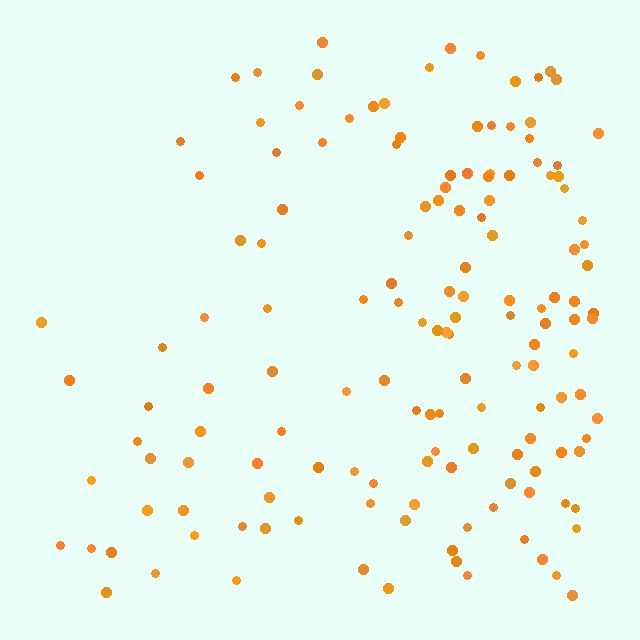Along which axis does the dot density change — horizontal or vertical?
Horizontal.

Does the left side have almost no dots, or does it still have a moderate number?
Still a moderate number, just noticeably fewer than the right.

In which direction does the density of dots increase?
From left to right, with the right side densest.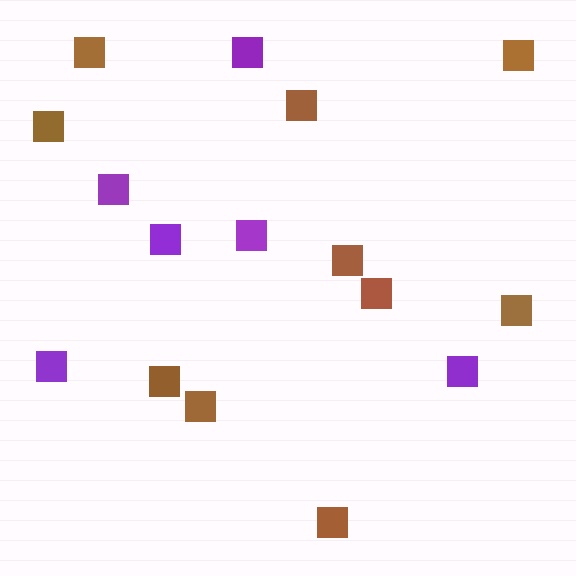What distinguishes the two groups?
There are 2 groups: one group of purple squares (6) and one group of brown squares (10).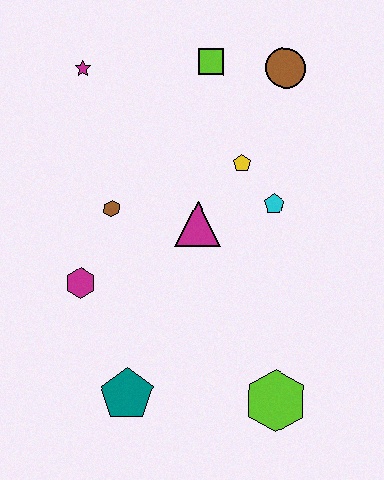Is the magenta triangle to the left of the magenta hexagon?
No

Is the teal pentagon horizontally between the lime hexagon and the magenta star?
Yes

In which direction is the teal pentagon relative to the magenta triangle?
The teal pentagon is below the magenta triangle.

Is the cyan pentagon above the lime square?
No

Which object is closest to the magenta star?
The lime square is closest to the magenta star.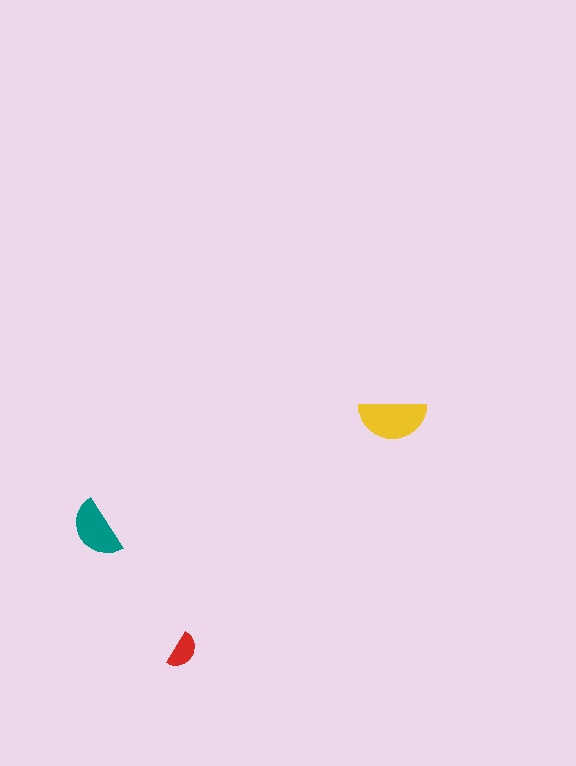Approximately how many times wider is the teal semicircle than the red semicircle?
About 1.5 times wider.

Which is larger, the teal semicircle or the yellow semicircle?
The yellow one.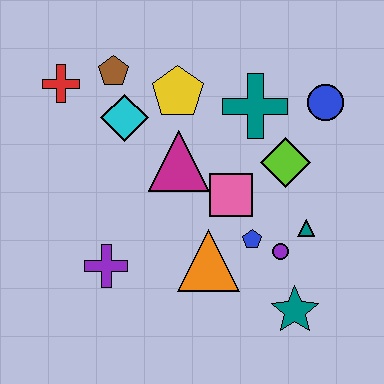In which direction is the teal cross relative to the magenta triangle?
The teal cross is to the right of the magenta triangle.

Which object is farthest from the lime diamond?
The red cross is farthest from the lime diamond.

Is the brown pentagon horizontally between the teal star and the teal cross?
No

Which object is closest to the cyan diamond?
The brown pentagon is closest to the cyan diamond.